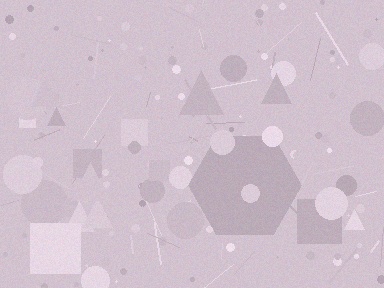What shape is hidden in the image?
A hexagon is hidden in the image.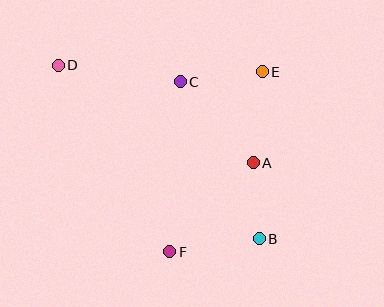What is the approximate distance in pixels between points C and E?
The distance between C and E is approximately 82 pixels.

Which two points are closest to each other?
Points A and B are closest to each other.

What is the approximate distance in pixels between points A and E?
The distance between A and E is approximately 92 pixels.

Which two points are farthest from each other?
Points B and D are farthest from each other.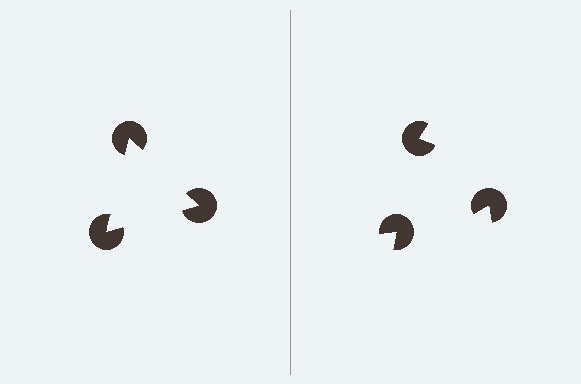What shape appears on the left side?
An illusory triangle.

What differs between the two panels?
The pac-man discs are positioned identically on both sides; only the wedge orientations differ. On the left they align to a triangle; on the right they are misaligned.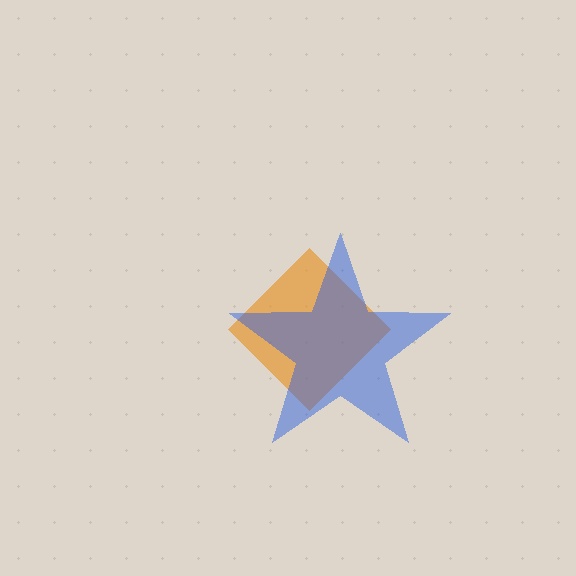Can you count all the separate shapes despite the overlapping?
Yes, there are 2 separate shapes.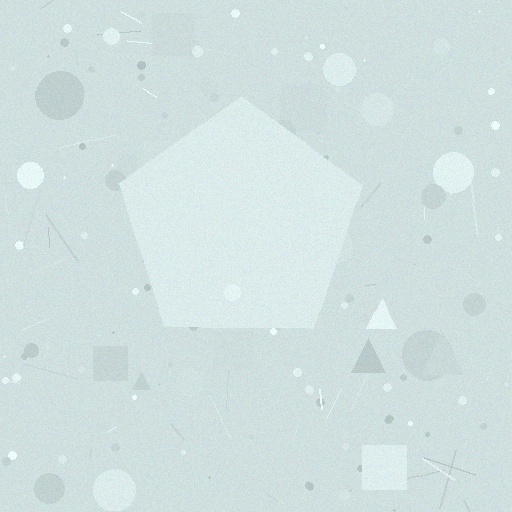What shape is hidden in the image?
A pentagon is hidden in the image.